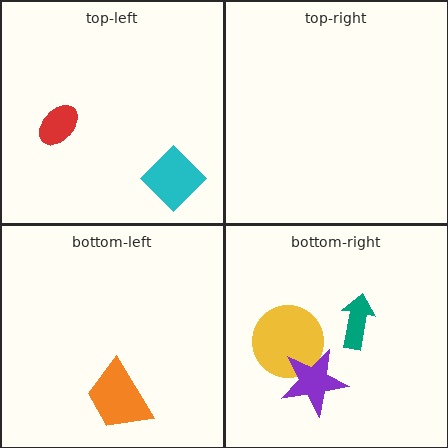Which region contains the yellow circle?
The bottom-right region.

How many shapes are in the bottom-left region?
1.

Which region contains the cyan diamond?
The top-left region.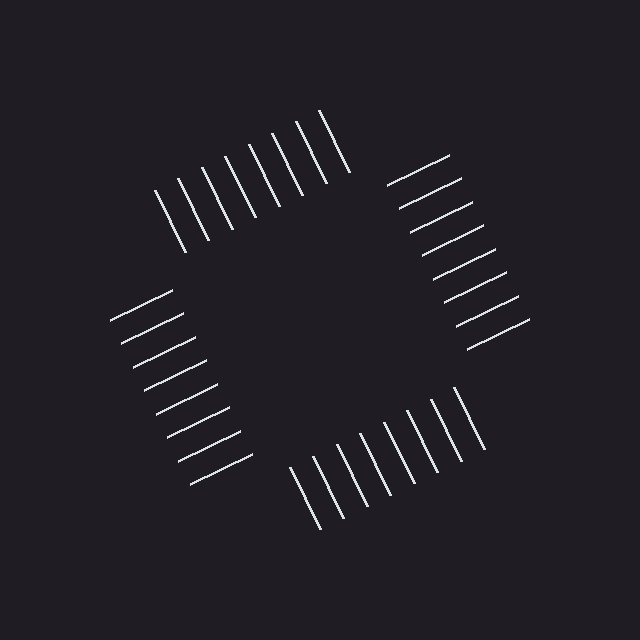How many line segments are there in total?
32 — 8 along each of the 4 edges.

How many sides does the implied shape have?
4 sides — the line-ends trace a square.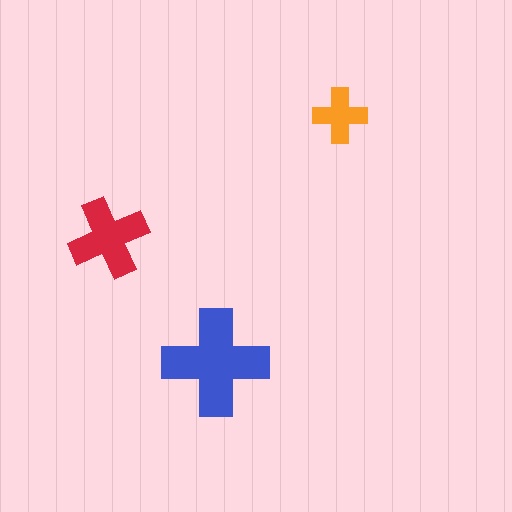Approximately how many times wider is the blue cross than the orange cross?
About 2 times wider.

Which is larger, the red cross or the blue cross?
The blue one.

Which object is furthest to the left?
The red cross is leftmost.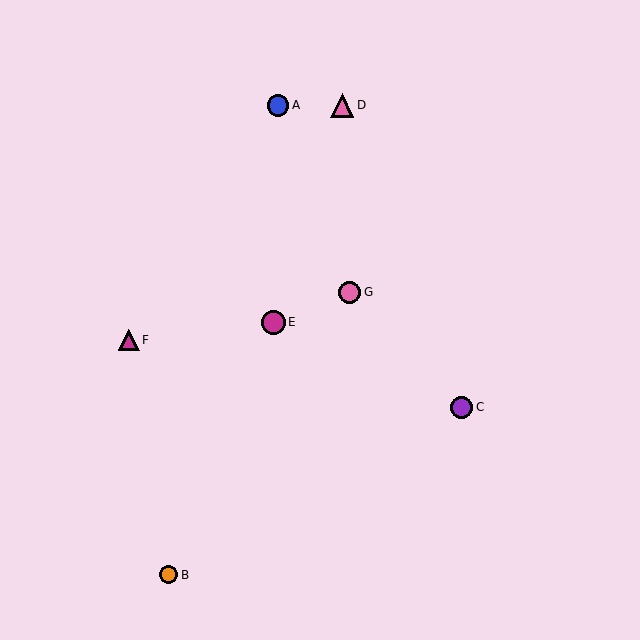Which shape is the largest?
The magenta circle (labeled E) is the largest.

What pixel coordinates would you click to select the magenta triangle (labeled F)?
Click at (129, 340) to select the magenta triangle F.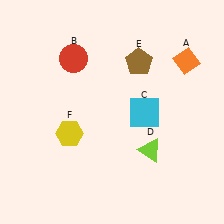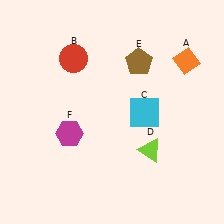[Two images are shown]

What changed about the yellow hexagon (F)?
In Image 1, F is yellow. In Image 2, it changed to magenta.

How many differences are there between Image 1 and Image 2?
There is 1 difference between the two images.